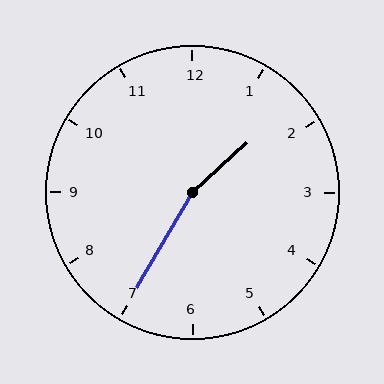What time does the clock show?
1:35.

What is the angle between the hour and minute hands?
Approximately 162 degrees.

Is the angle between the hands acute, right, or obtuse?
It is obtuse.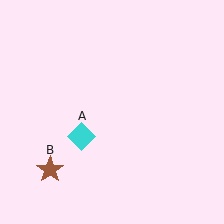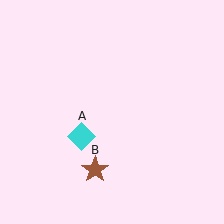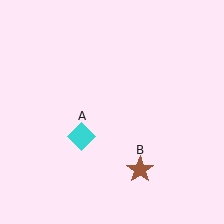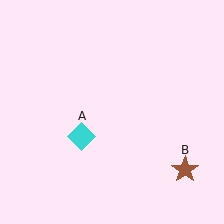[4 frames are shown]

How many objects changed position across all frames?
1 object changed position: brown star (object B).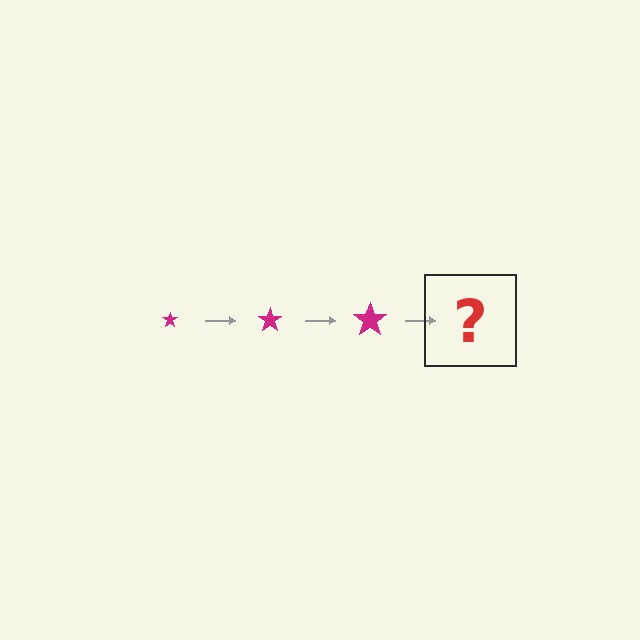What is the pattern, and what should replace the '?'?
The pattern is that the star gets progressively larger each step. The '?' should be a magenta star, larger than the previous one.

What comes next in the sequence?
The next element should be a magenta star, larger than the previous one.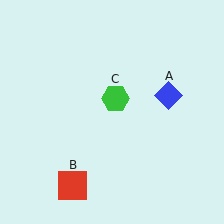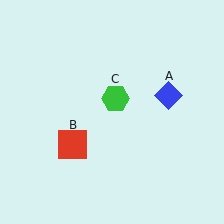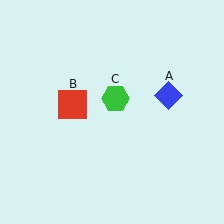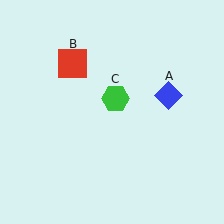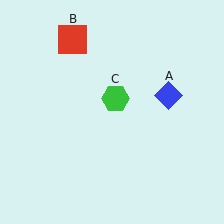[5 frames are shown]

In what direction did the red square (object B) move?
The red square (object B) moved up.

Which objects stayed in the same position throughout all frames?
Blue diamond (object A) and green hexagon (object C) remained stationary.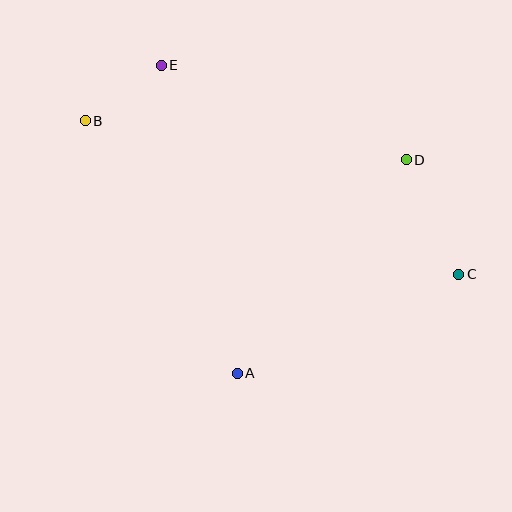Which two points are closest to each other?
Points B and E are closest to each other.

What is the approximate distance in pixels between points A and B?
The distance between A and B is approximately 295 pixels.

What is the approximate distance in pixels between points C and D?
The distance between C and D is approximately 126 pixels.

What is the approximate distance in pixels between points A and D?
The distance between A and D is approximately 272 pixels.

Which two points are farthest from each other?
Points B and C are farthest from each other.